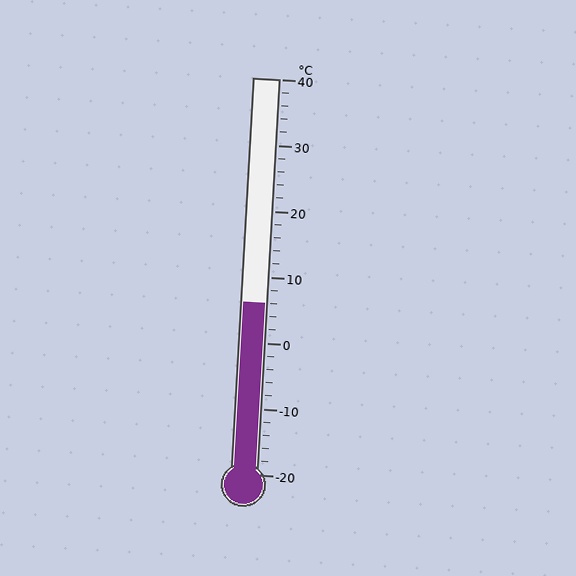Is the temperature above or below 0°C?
The temperature is above 0°C.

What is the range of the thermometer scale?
The thermometer scale ranges from -20°C to 40°C.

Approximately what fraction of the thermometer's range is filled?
The thermometer is filled to approximately 45% of its range.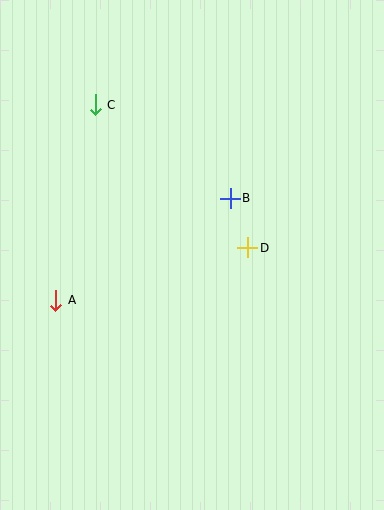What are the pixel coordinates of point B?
Point B is at (230, 198).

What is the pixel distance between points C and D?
The distance between C and D is 209 pixels.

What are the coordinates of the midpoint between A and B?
The midpoint between A and B is at (143, 249).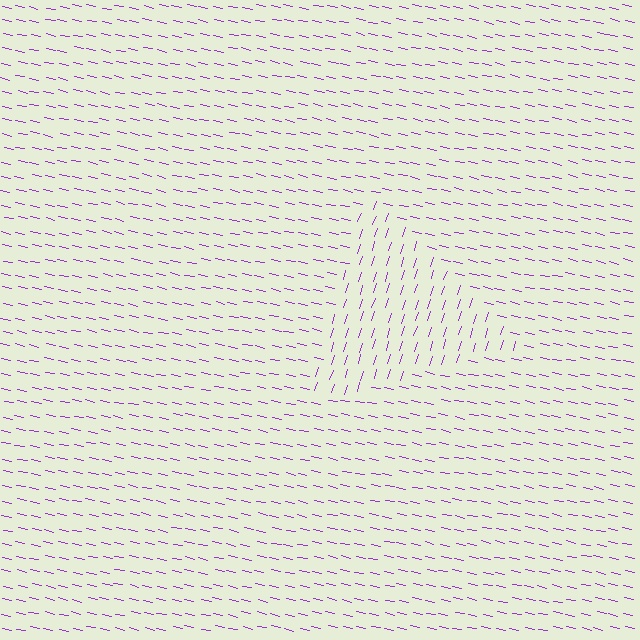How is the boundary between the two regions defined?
The boundary is defined purely by a change in line orientation (approximately 84 degrees difference). All lines are the same color and thickness.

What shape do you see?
I see a triangle.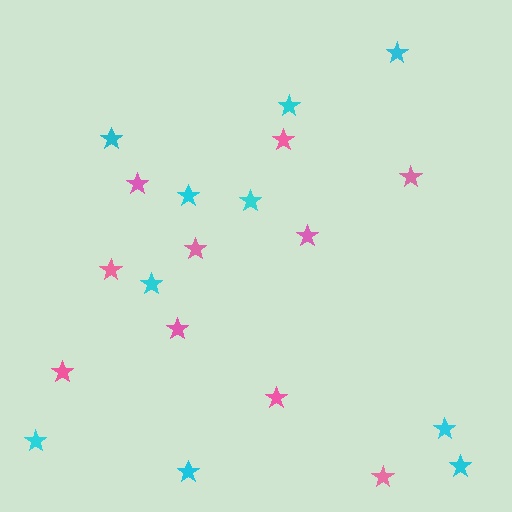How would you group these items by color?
There are 2 groups: one group of cyan stars (10) and one group of pink stars (10).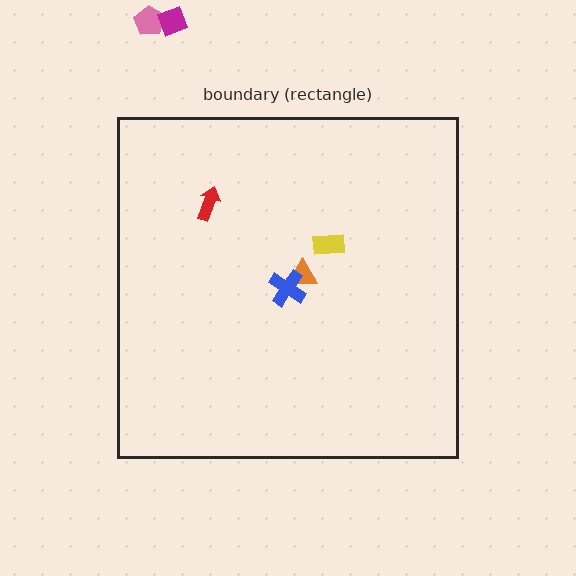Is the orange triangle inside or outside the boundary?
Inside.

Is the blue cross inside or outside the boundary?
Inside.